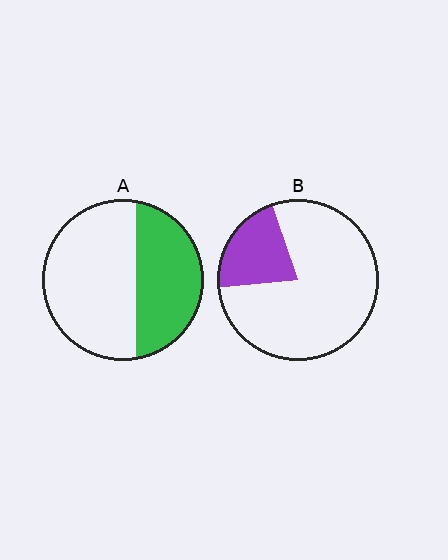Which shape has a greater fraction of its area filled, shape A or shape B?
Shape A.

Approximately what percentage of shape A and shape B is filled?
A is approximately 40% and B is approximately 20%.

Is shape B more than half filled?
No.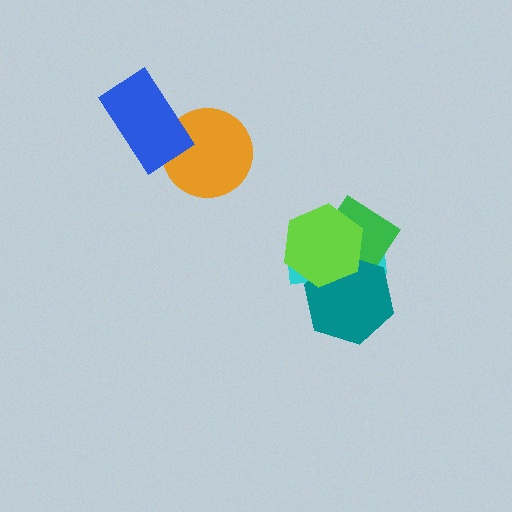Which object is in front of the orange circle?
The blue rectangle is in front of the orange circle.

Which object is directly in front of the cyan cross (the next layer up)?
The green diamond is directly in front of the cyan cross.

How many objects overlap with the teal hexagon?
3 objects overlap with the teal hexagon.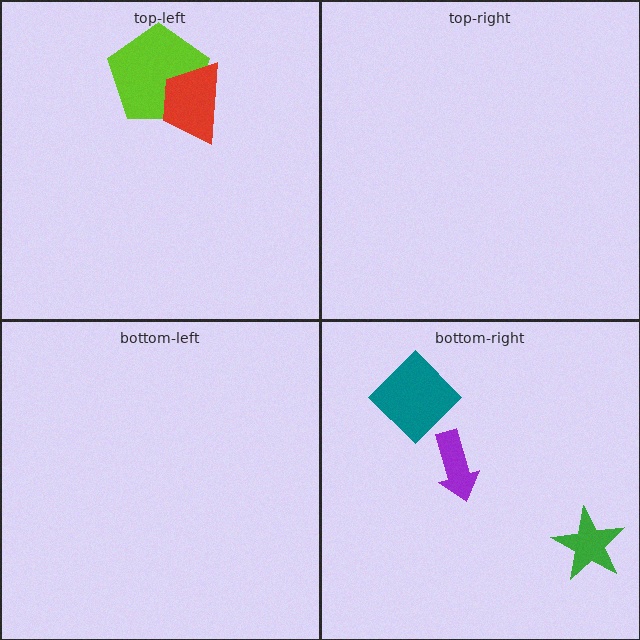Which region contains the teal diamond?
The bottom-right region.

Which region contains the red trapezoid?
The top-left region.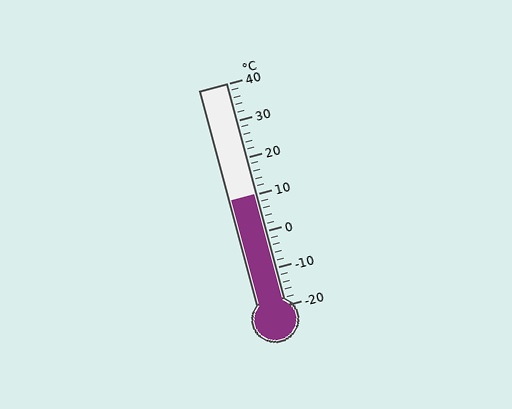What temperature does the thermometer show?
The thermometer shows approximately 10°C.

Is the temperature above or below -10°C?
The temperature is above -10°C.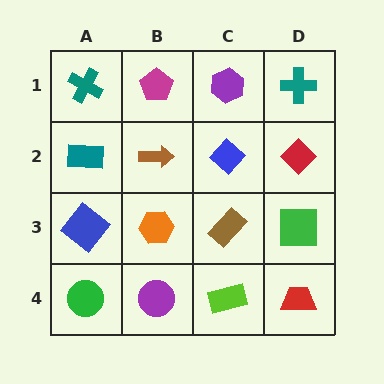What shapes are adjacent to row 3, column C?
A blue diamond (row 2, column C), a lime rectangle (row 4, column C), an orange hexagon (row 3, column B), a green square (row 3, column D).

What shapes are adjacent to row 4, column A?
A blue diamond (row 3, column A), a purple circle (row 4, column B).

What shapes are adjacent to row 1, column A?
A teal rectangle (row 2, column A), a magenta pentagon (row 1, column B).